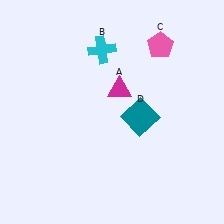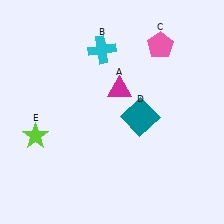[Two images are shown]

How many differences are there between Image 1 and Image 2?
There is 1 difference between the two images.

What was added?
A lime star (E) was added in Image 2.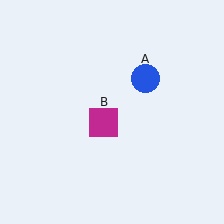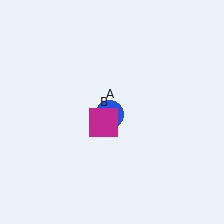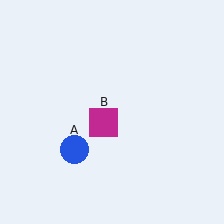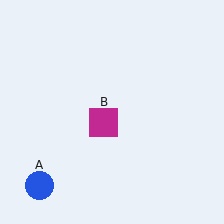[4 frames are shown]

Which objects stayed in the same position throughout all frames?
Magenta square (object B) remained stationary.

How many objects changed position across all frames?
1 object changed position: blue circle (object A).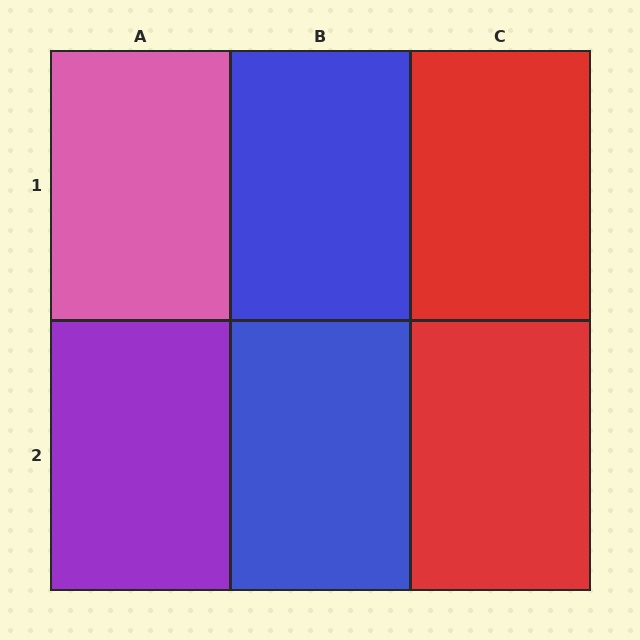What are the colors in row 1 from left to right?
Pink, blue, red.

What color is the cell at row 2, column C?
Red.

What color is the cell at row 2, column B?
Blue.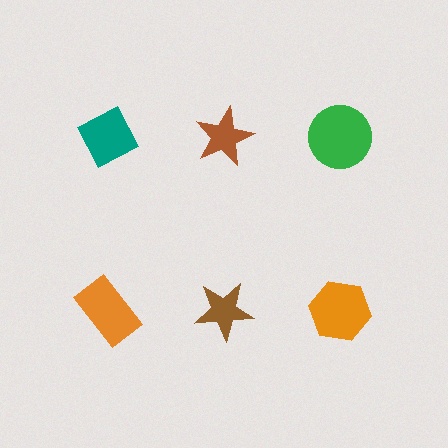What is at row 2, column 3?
An orange hexagon.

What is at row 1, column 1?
A teal diamond.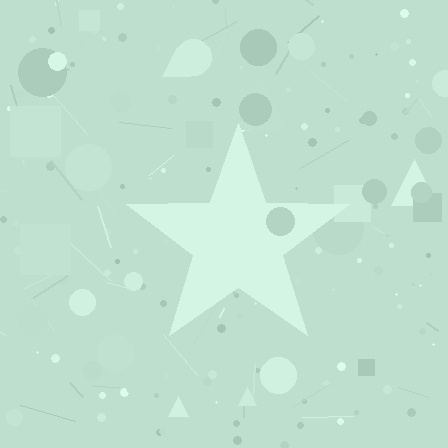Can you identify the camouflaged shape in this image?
The camouflaged shape is a star.